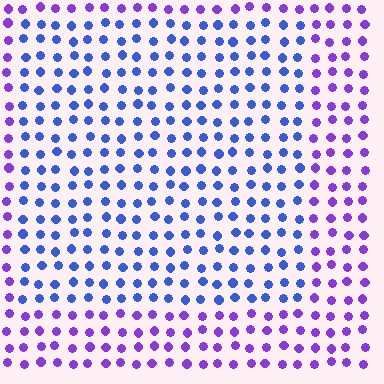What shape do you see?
I see a rectangle.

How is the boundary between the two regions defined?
The boundary is defined purely by a slight shift in hue (about 44 degrees). Spacing, size, and orientation are identical on both sides.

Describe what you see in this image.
The image is filled with small purple elements in a uniform arrangement. A rectangle-shaped region is visible where the elements are tinted to a slightly different hue, forming a subtle color boundary.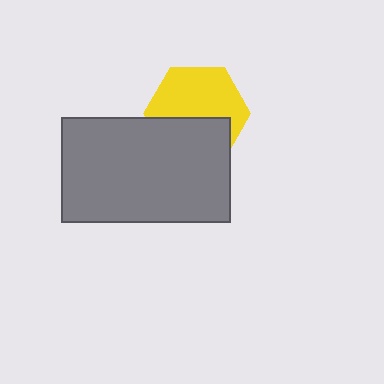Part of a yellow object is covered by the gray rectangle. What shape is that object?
It is a hexagon.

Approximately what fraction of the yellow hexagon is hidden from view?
Roughly 41% of the yellow hexagon is hidden behind the gray rectangle.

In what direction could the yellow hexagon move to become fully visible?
The yellow hexagon could move up. That would shift it out from behind the gray rectangle entirely.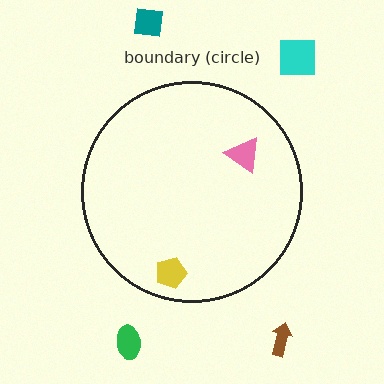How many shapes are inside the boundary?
2 inside, 4 outside.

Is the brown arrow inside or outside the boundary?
Outside.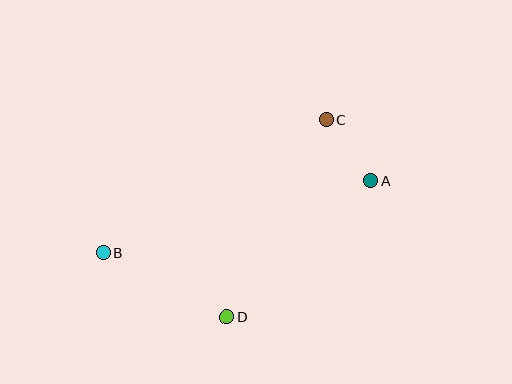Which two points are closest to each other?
Points A and C are closest to each other.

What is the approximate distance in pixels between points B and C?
The distance between B and C is approximately 260 pixels.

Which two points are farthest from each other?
Points A and B are farthest from each other.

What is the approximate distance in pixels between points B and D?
The distance between B and D is approximately 139 pixels.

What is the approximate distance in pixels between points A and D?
The distance between A and D is approximately 199 pixels.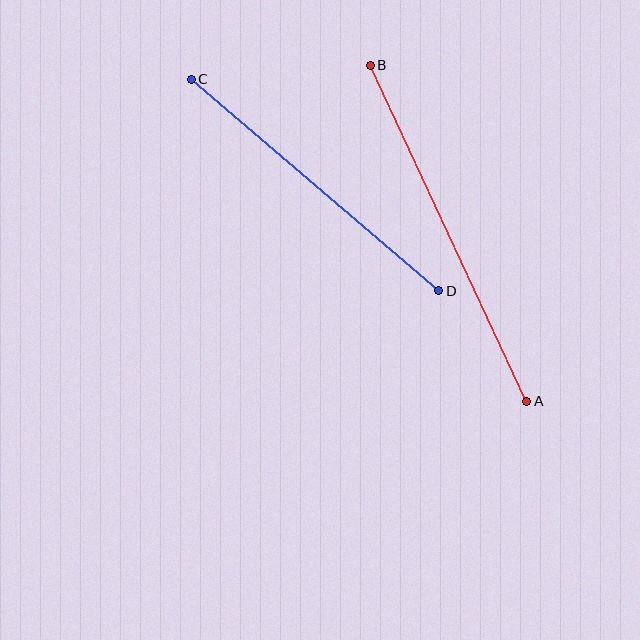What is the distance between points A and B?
The distance is approximately 371 pixels.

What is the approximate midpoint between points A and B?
The midpoint is at approximately (448, 233) pixels.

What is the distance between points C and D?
The distance is approximately 326 pixels.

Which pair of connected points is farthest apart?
Points A and B are farthest apart.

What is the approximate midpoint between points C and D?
The midpoint is at approximately (315, 185) pixels.